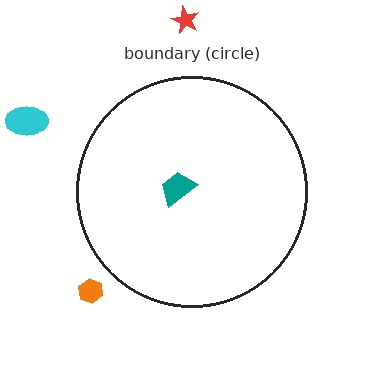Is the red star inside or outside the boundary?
Outside.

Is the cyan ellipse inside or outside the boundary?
Outside.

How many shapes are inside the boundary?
1 inside, 3 outside.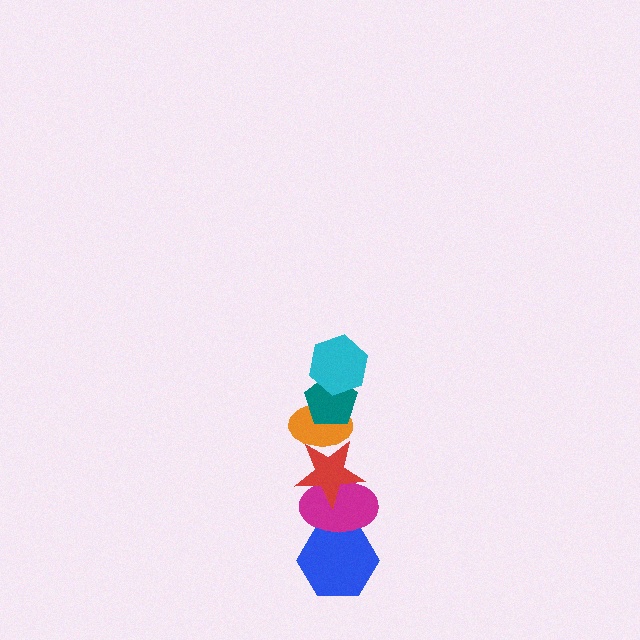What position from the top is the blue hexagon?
The blue hexagon is 6th from the top.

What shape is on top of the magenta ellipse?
The red star is on top of the magenta ellipse.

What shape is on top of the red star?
The orange ellipse is on top of the red star.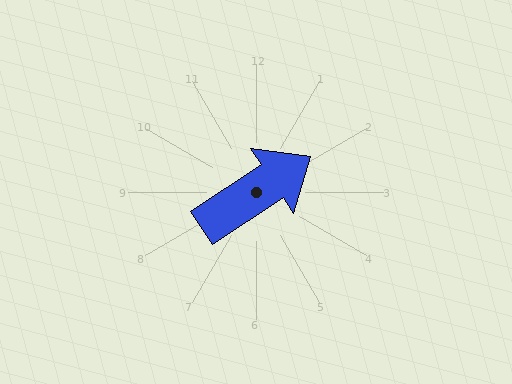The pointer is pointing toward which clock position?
Roughly 2 o'clock.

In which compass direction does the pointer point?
Northeast.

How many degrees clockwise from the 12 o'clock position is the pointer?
Approximately 57 degrees.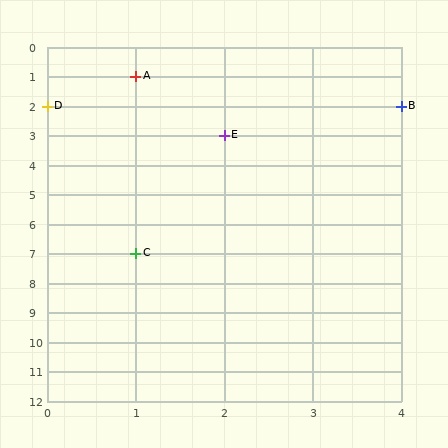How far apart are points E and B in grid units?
Points E and B are 2 columns and 1 row apart (about 2.2 grid units diagonally).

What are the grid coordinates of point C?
Point C is at grid coordinates (1, 7).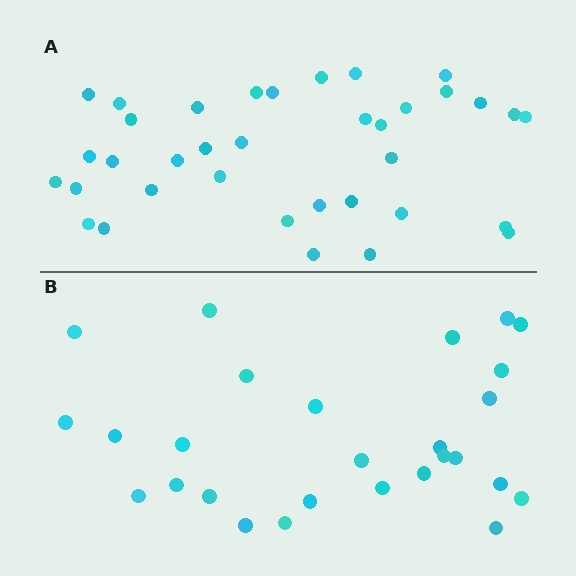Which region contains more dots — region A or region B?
Region A (the top region) has more dots.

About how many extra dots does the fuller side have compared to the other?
Region A has roughly 8 or so more dots than region B.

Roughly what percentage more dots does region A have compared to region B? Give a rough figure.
About 35% more.